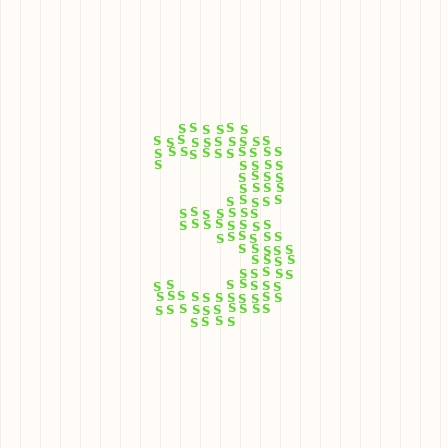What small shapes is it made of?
It is made of small letter S's.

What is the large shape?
The large shape is the digit 3.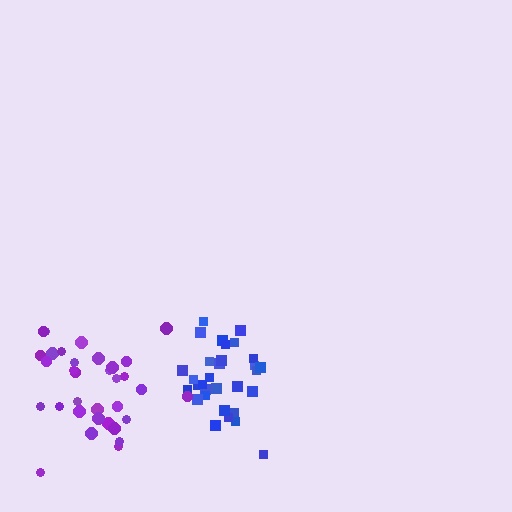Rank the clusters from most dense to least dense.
blue, purple.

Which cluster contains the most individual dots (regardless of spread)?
Purple (33).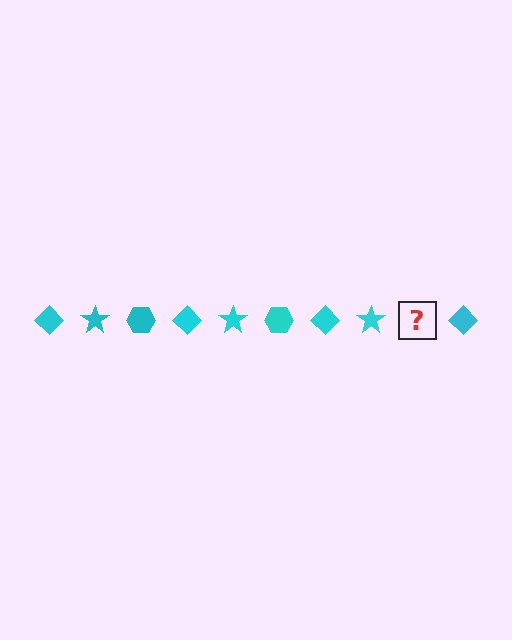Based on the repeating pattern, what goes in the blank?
The blank should be a cyan hexagon.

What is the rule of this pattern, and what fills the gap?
The rule is that the pattern cycles through diamond, star, hexagon shapes in cyan. The gap should be filled with a cyan hexagon.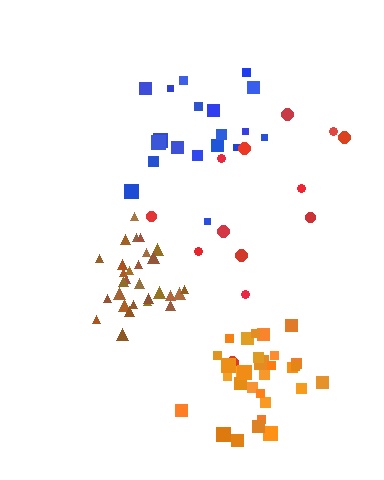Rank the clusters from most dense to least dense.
brown, orange, blue, red.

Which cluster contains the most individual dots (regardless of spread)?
Orange (31).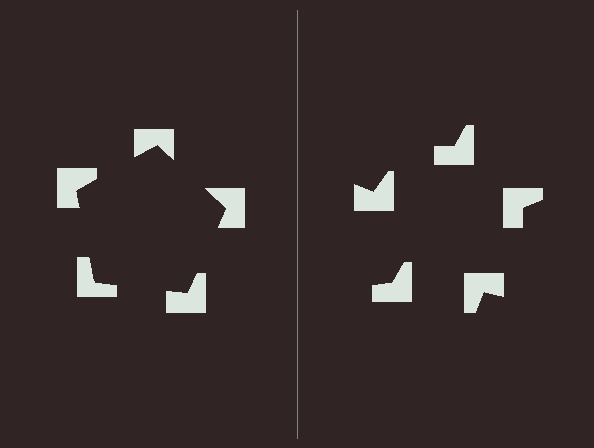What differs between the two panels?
The notched squares are positioned identically on both sides; only the wedge orientations differ. On the left they align to a pentagon; on the right they are misaligned.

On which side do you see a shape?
An illusory pentagon appears on the left side. On the right side the wedge cuts are rotated, so no coherent shape forms.